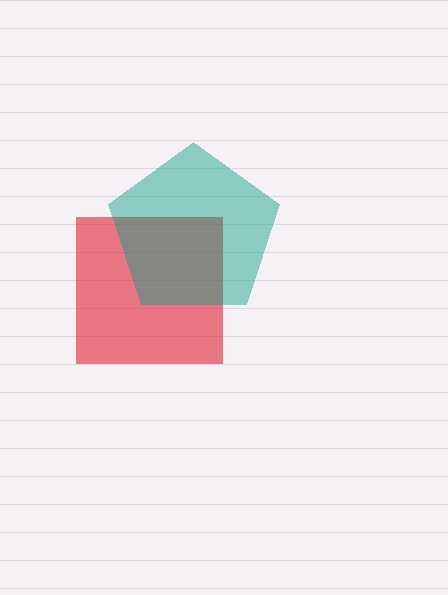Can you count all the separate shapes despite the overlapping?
Yes, there are 2 separate shapes.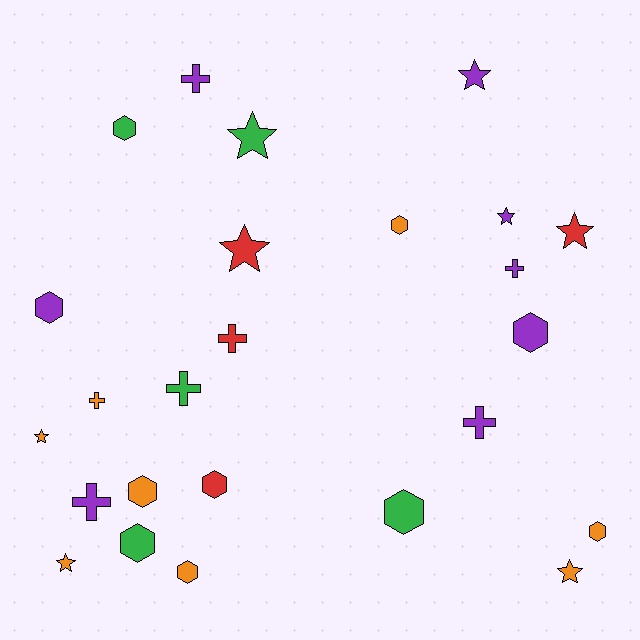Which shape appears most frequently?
Hexagon, with 10 objects.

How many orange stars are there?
There are 3 orange stars.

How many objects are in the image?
There are 25 objects.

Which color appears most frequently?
Purple, with 8 objects.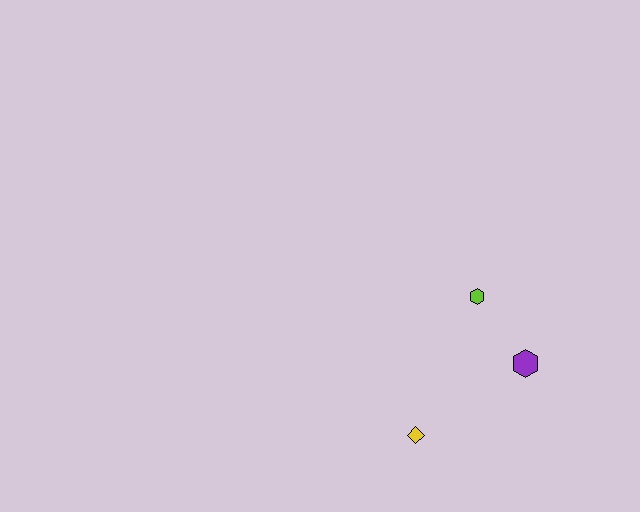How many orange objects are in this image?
There are no orange objects.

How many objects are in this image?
There are 3 objects.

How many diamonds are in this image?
There is 1 diamond.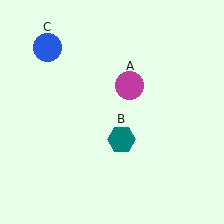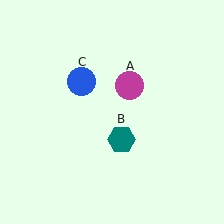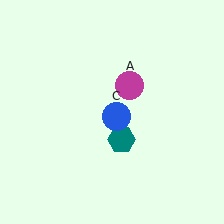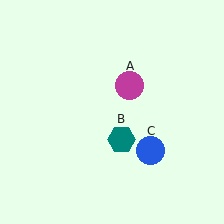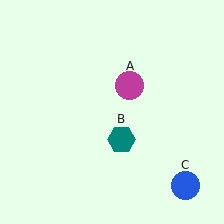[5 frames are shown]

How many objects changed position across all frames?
1 object changed position: blue circle (object C).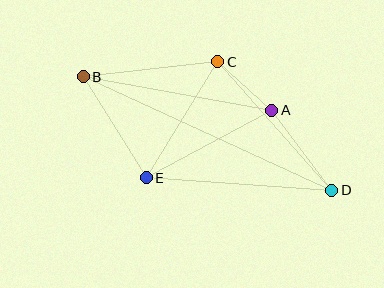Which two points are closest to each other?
Points A and C are closest to each other.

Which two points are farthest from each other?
Points B and D are farthest from each other.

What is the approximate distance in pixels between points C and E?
The distance between C and E is approximately 136 pixels.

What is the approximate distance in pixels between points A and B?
The distance between A and B is approximately 191 pixels.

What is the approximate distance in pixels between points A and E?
The distance between A and E is approximately 143 pixels.